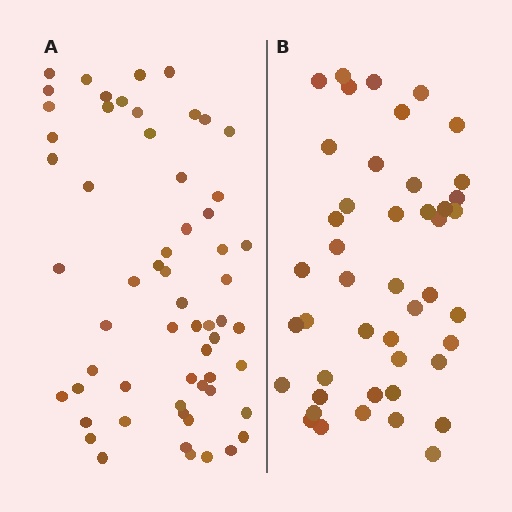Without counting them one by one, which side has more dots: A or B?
Region A (the left region) has more dots.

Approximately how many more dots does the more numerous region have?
Region A has approximately 15 more dots than region B.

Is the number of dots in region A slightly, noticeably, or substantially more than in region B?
Region A has noticeably more, but not dramatically so. The ratio is roughly 1.3 to 1.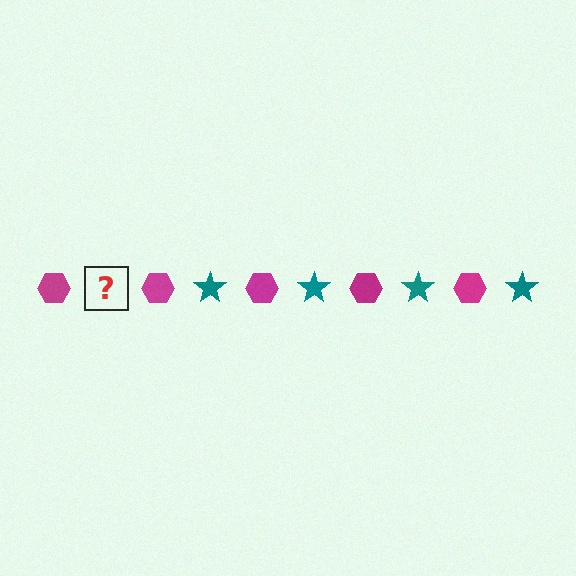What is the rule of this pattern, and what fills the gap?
The rule is that the pattern alternates between magenta hexagon and teal star. The gap should be filled with a teal star.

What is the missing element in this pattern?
The missing element is a teal star.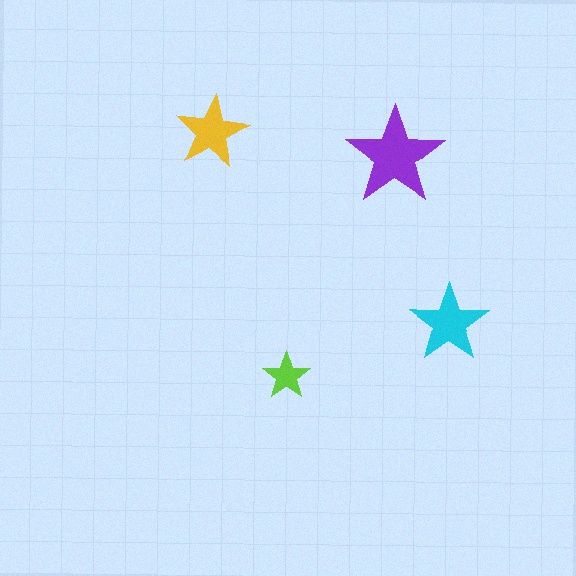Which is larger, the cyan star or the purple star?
The purple one.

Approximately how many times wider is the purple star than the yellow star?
About 1.5 times wider.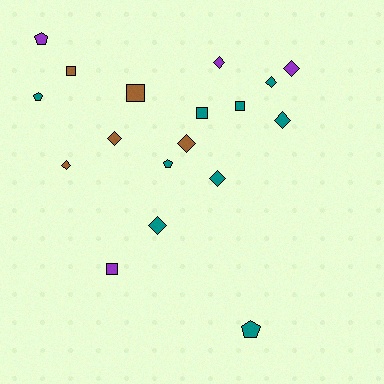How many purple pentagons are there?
There is 1 purple pentagon.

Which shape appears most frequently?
Diamond, with 9 objects.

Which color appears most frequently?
Teal, with 9 objects.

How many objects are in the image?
There are 18 objects.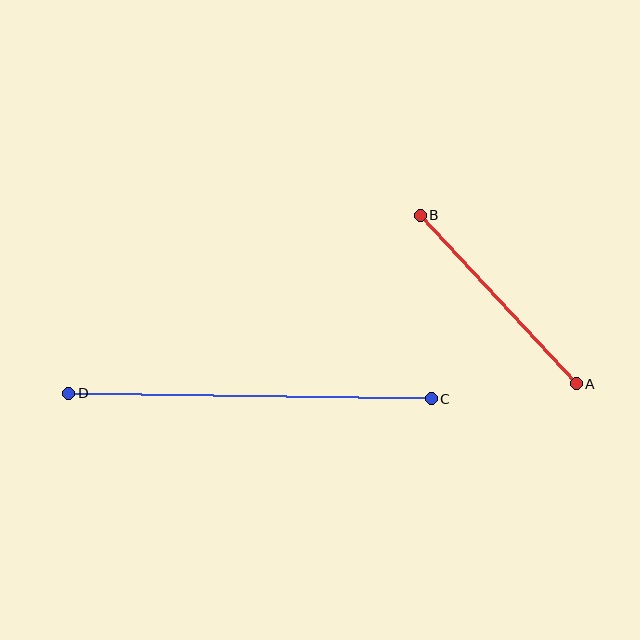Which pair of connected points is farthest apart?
Points C and D are farthest apart.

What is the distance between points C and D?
The distance is approximately 363 pixels.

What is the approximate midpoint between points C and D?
The midpoint is at approximately (250, 396) pixels.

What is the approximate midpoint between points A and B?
The midpoint is at approximately (498, 299) pixels.